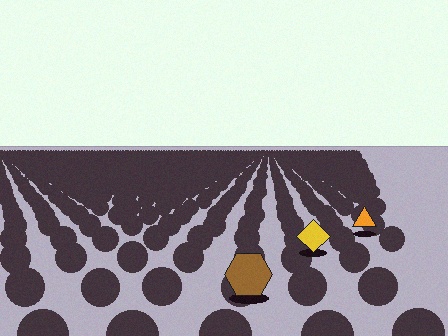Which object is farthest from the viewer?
The orange triangle is farthest from the viewer. It appears smaller and the ground texture around it is denser.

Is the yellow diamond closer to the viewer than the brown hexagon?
No. The brown hexagon is closer — you can tell from the texture gradient: the ground texture is coarser near it.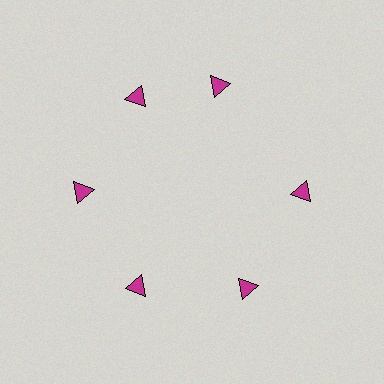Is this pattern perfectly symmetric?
No. The 6 magenta triangles are arranged in a ring, but one element near the 1 o'clock position is rotated out of alignment along the ring, breaking the 6-fold rotational symmetry.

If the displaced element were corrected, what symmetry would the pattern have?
It would have 6-fold rotational symmetry — the pattern would map onto itself every 60 degrees.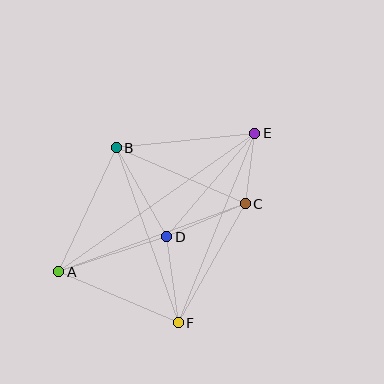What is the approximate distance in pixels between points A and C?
The distance between A and C is approximately 199 pixels.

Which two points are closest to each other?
Points C and E are closest to each other.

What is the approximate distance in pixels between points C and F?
The distance between C and F is approximately 137 pixels.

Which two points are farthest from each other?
Points A and E are farthest from each other.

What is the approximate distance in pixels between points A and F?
The distance between A and F is approximately 130 pixels.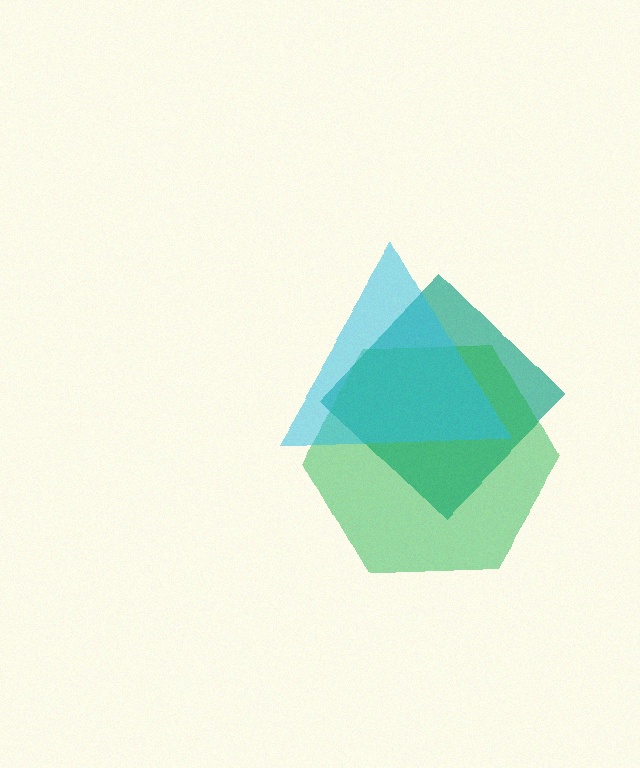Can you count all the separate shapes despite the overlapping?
Yes, there are 3 separate shapes.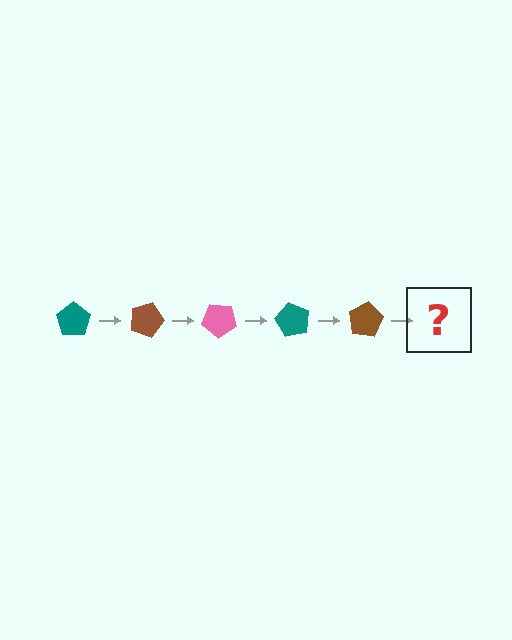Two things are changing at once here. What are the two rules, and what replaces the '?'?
The two rules are that it rotates 20 degrees each step and the color cycles through teal, brown, and pink. The '?' should be a pink pentagon, rotated 100 degrees from the start.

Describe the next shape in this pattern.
It should be a pink pentagon, rotated 100 degrees from the start.